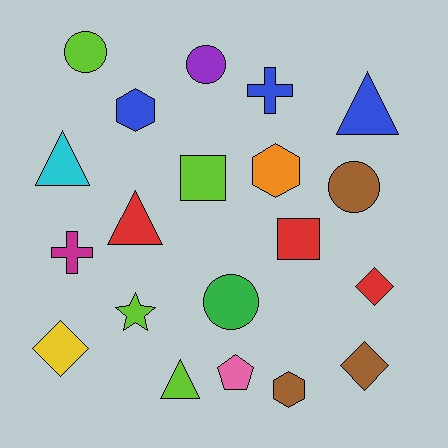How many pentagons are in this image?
There is 1 pentagon.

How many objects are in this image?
There are 20 objects.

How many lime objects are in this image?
There are 4 lime objects.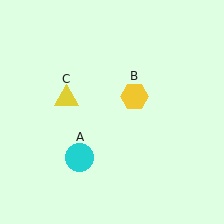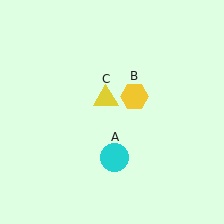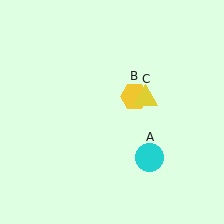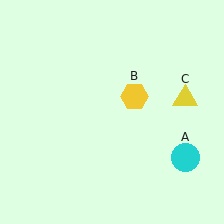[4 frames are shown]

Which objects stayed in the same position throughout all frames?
Yellow hexagon (object B) remained stationary.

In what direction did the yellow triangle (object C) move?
The yellow triangle (object C) moved right.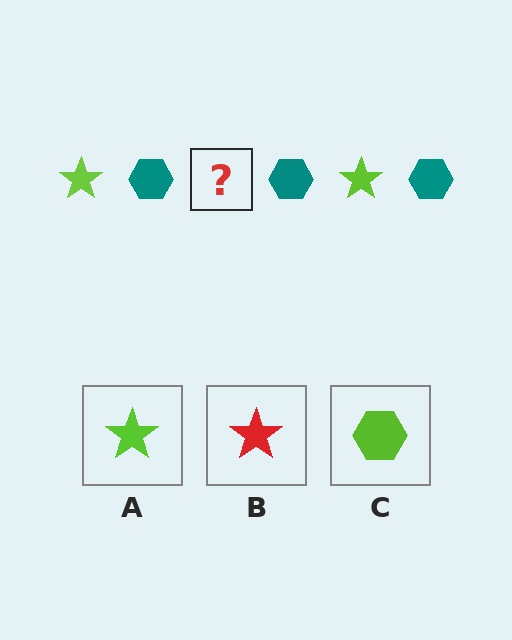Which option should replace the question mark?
Option A.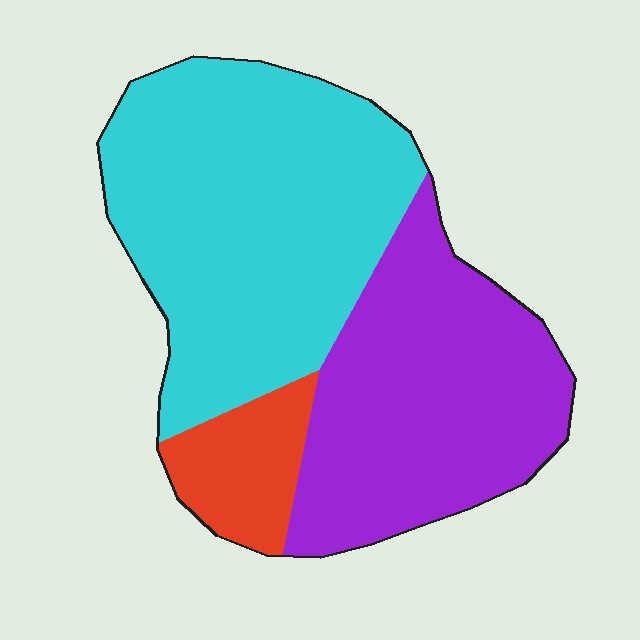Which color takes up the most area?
Cyan, at roughly 50%.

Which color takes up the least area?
Red, at roughly 10%.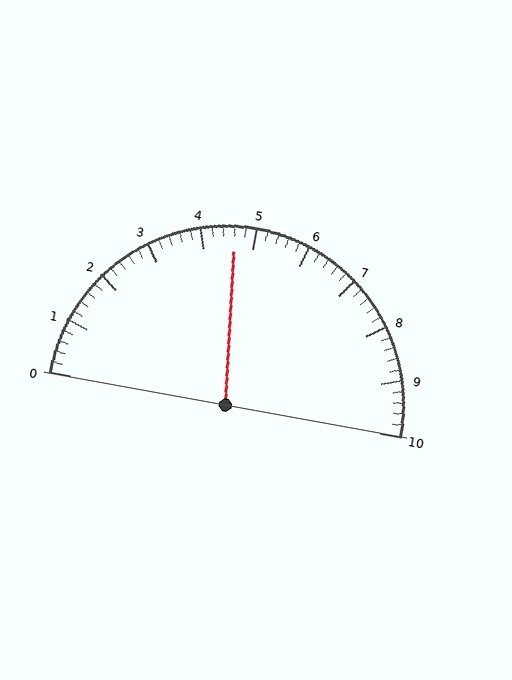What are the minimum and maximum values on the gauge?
The gauge ranges from 0 to 10.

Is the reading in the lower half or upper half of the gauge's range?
The reading is in the lower half of the range (0 to 10).